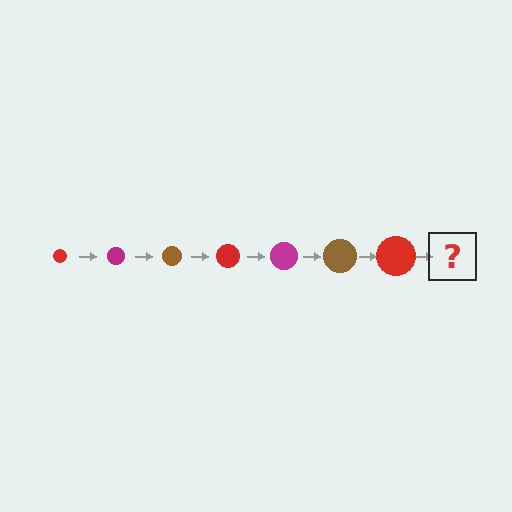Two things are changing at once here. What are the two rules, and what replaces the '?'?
The two rules are that the circle grows larger each step and the color cycles through red, magenta, and brown. The '?' should be a magenta circle, larger than the previous one.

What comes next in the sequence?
The next element should be a magenta circle, larger than the previous one.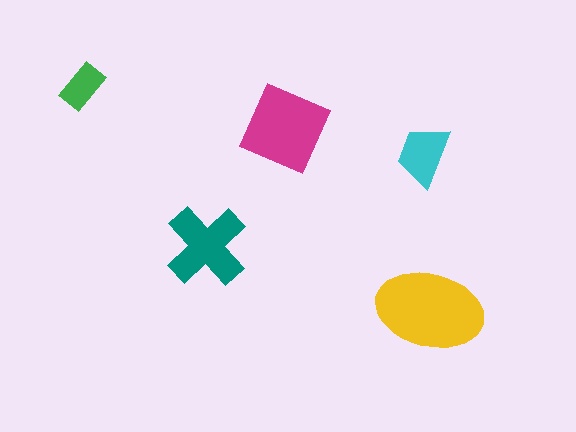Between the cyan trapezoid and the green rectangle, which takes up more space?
The cyan trapezoid.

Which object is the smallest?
The green rectangle.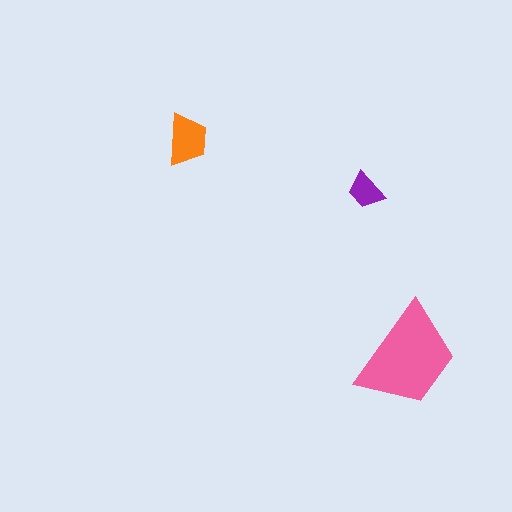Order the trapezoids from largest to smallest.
the pink one, the orange one, the purple one.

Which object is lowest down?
The pink trapezoid is bottommost.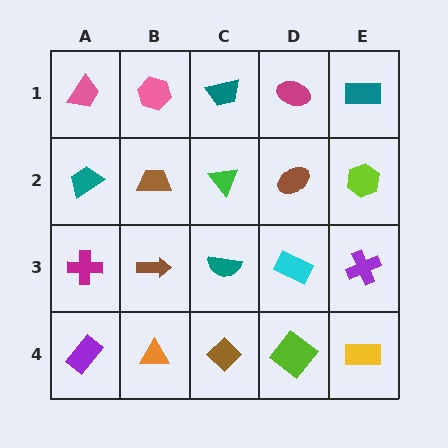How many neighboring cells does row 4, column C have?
3.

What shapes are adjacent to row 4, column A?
A magenta cross (row 3, column A), an orange triangle (row 4, column B).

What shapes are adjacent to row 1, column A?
A teal trapezoid (row 2, column A), a pink hexagon (row 1, column B).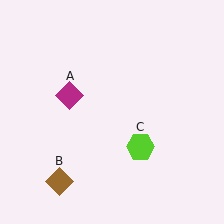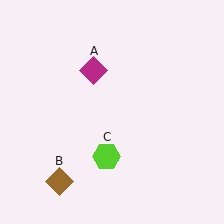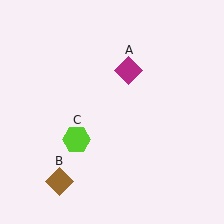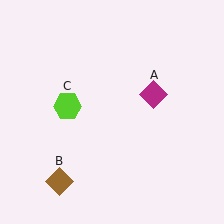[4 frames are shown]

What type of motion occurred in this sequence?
The magenta diamond (object A), lime hexagon (object C) rotated clockwise around the center of the scene.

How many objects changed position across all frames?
2 objects changed position: magenta diamond (object A), lime hexagon (object C).